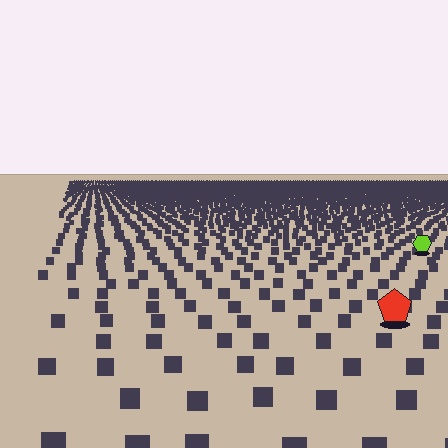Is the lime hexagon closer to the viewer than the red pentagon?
No. The red pentagon is closer — you can tell from the texture gradient: the ground texture is coarser near it.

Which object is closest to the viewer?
The red pentagon is closest. The texture marks near it are larger and more spread out.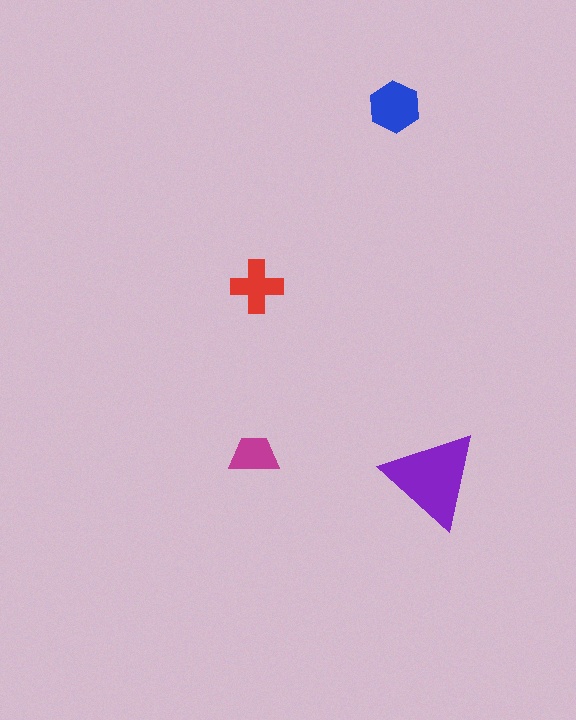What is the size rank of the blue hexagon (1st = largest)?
2nd.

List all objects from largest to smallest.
The purple triangle, the blue hexagon, the red cross, the magenta trapezoid.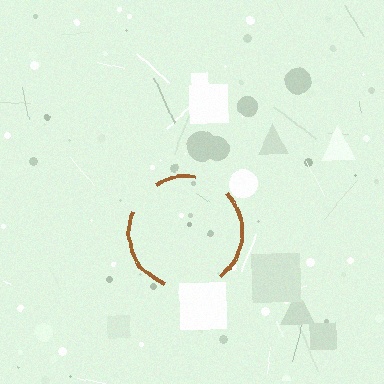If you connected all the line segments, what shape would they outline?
They would outline a circle.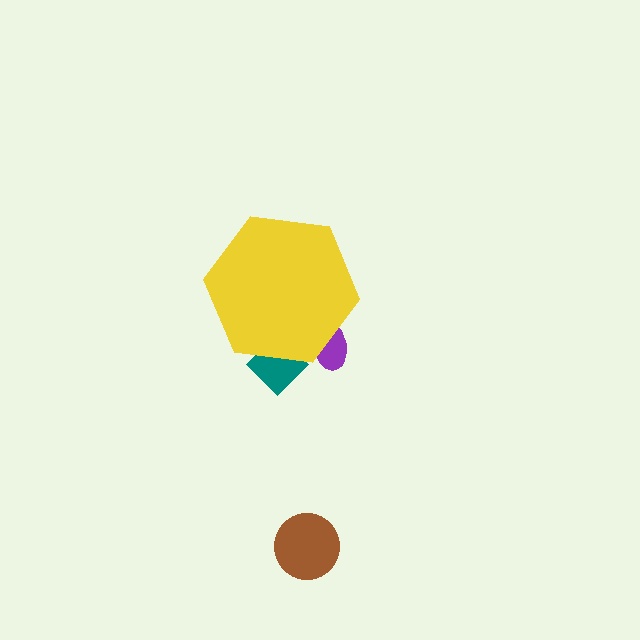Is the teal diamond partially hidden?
Yes, the teal diamond is partially hidden behind the yellow hexagon.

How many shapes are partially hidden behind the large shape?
2 shapes are partially hidden.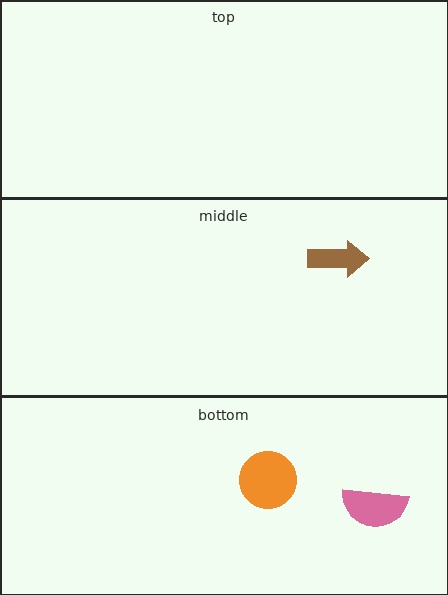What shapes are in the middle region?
The brown arrow.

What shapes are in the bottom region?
The orange circle, the pink semicircle.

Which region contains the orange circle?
The bottom region.